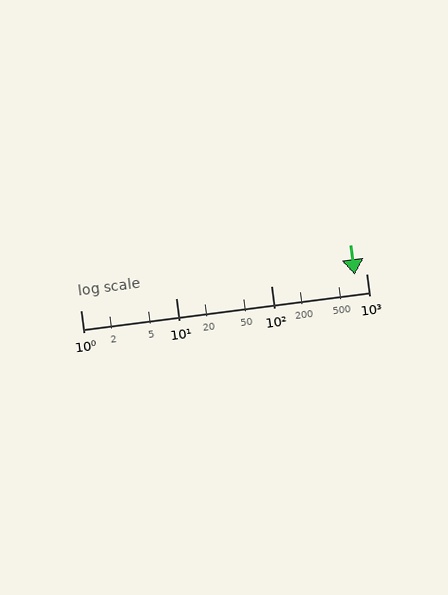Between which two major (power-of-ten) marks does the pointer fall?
The pointer is between 100 and 1000.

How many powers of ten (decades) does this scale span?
The scale spans 3 decades, from 1 to 1000.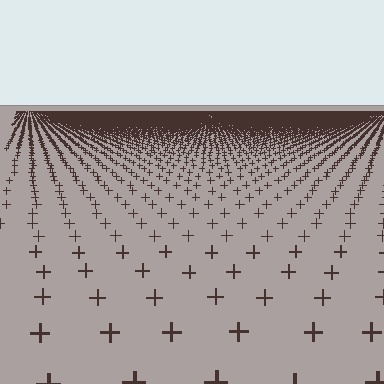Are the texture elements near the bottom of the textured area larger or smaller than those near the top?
Larger. Near the bottom, elements are closer to the viewer and appear at a bigger on-screen size.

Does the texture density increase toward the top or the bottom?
Density increases toward the top.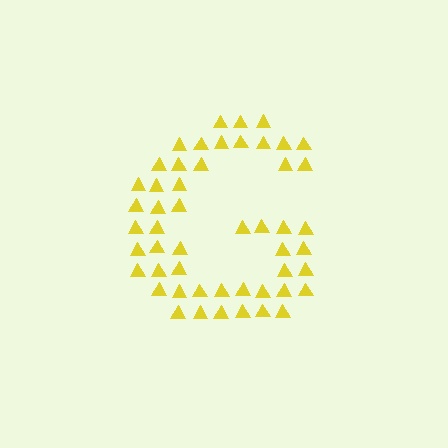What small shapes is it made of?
It is made of small triangles.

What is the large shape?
The large shape is the letter G.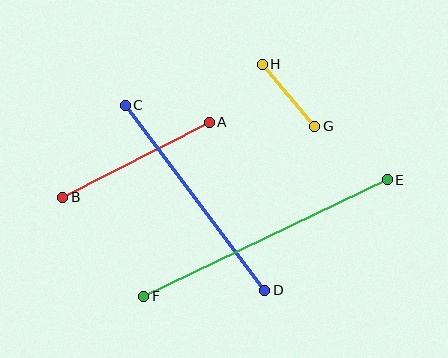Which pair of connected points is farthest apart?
Points E and F are farthest apart.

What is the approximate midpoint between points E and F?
The midpoint is at approximately (266, 238) pixels.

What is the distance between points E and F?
The distance is approximately 270 pixels.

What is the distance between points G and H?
The distance is approximately 81 pixels.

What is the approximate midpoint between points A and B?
The midpoint is at approximately (136, 160) pixels.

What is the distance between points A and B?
The distance is approximately 164 pixels.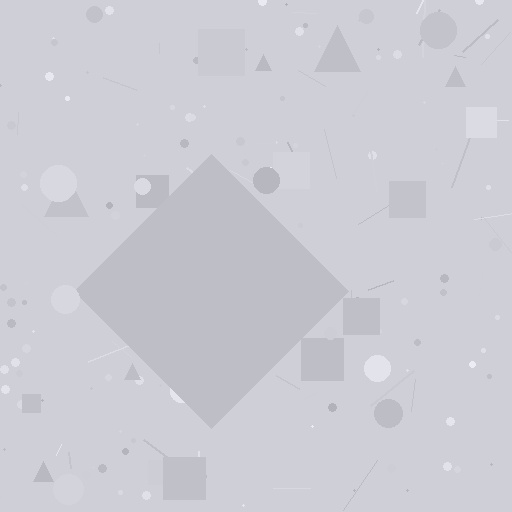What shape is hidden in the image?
A diamond is hidden in the image.